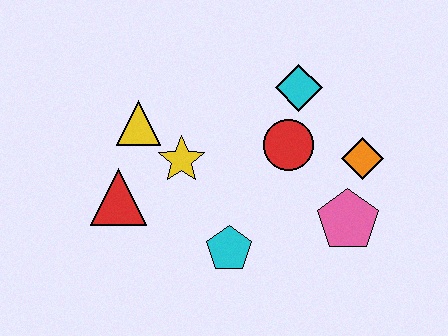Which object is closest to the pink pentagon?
The orange diamond is closest to the pink pentagon.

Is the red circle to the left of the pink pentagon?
Yes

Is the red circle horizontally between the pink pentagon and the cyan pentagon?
Yes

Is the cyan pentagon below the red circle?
Yes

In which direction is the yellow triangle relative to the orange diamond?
The yellow triangle is to the left of the orange diamond.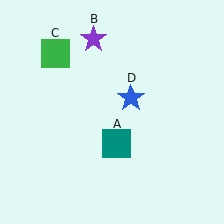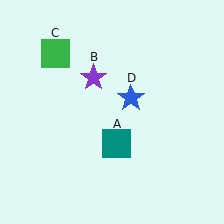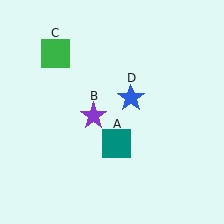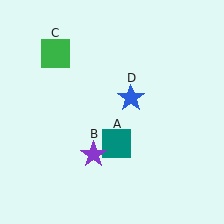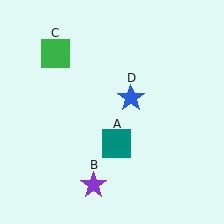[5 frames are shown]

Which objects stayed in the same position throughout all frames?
Teal square (object A) and green square (object C) and blue star (object D) remained stationary.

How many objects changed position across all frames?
1 object changed position: purple star (object B).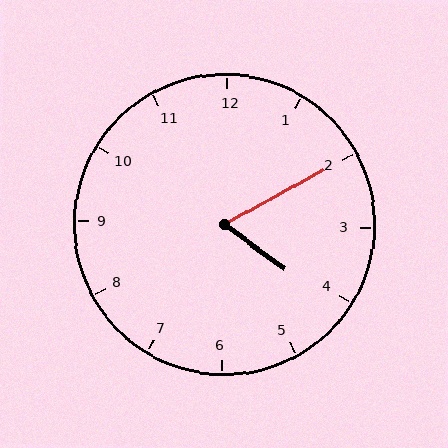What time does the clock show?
4:10.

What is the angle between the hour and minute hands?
Approximately 65 degrees.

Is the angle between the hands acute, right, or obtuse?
It is acute.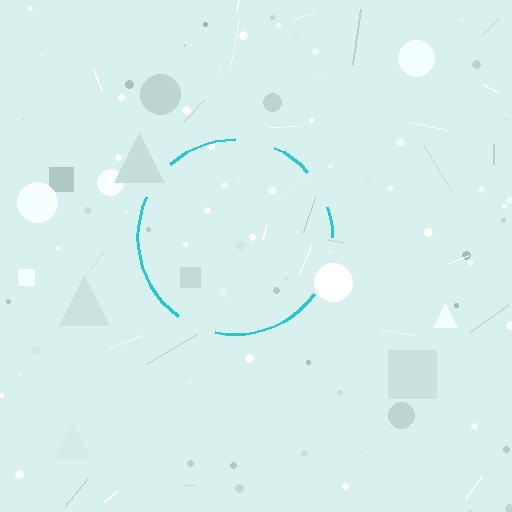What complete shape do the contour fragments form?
The contour fragments form a circle.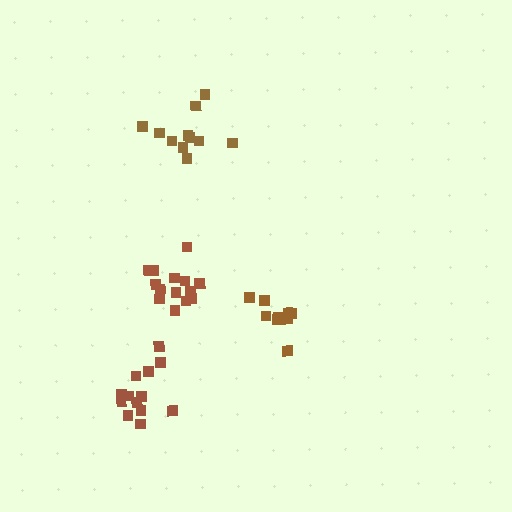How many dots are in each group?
Group 1: 11 dots, Group 2: 9 dots, Group 3: 13 dots, Group 4: 15 dots (48 total).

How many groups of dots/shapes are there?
There are 4 groups.